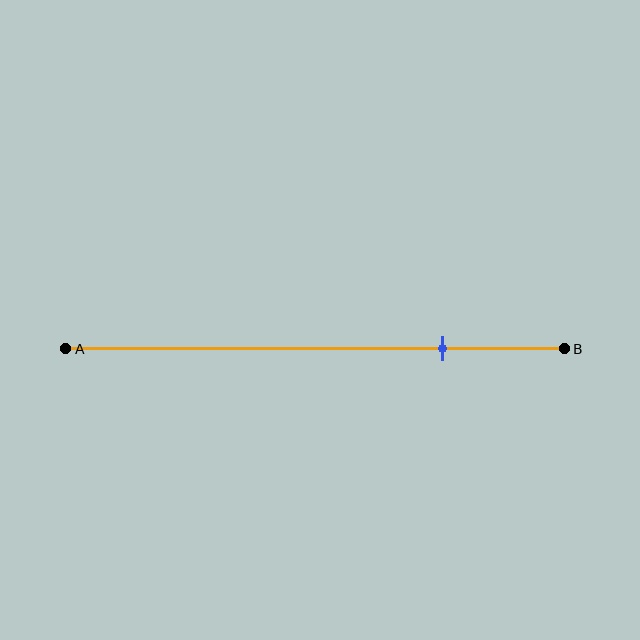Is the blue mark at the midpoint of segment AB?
No, the mark is at about 75% from A, not at the 50% midpoint.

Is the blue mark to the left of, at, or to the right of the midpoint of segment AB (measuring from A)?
The blue mark is to the right of the midpoint of segment AB.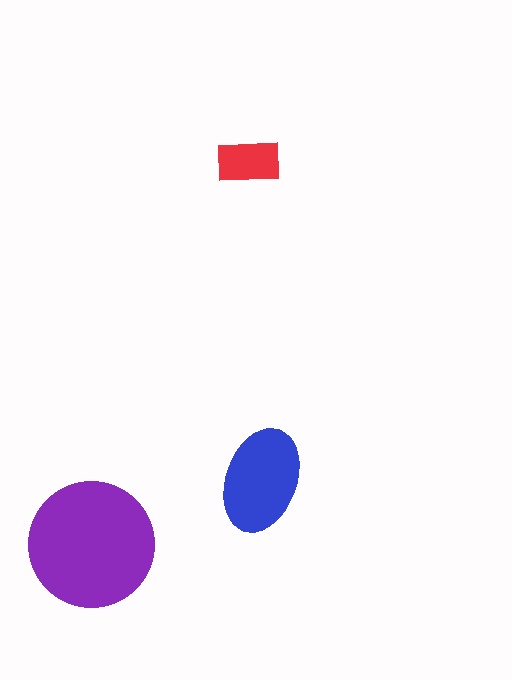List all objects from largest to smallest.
The purple circle, the blue ellipse, the red rectangle.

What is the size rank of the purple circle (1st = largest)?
1st.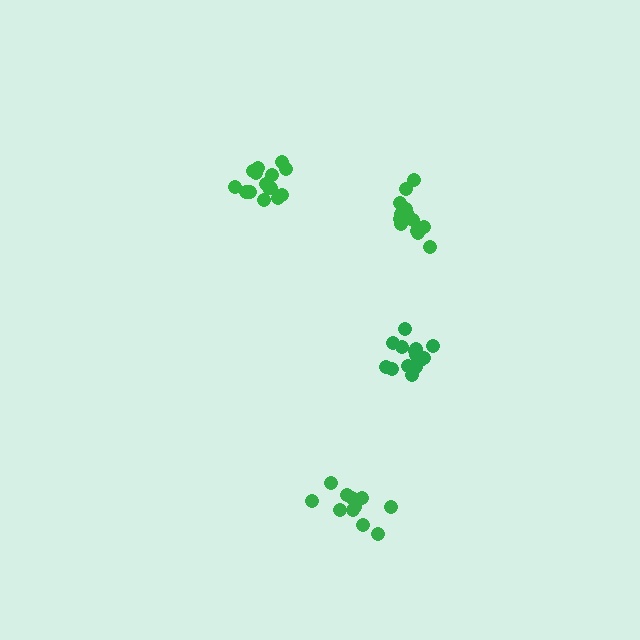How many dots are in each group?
Group 1: 12 dots, Group 2: 15 dots, Group 3: 14 dots, Group 4: 15 dots (56 total).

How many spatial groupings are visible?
There are 4 spatial groupings.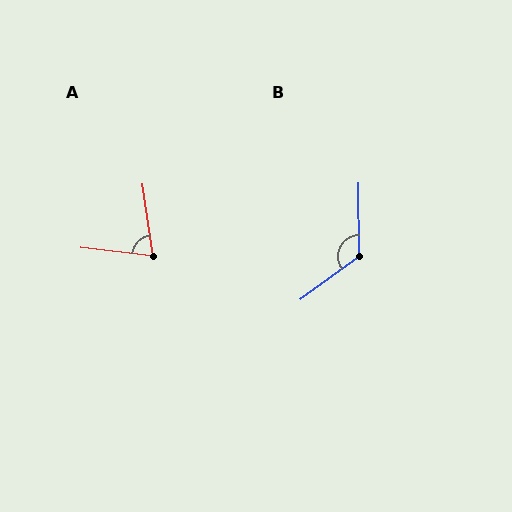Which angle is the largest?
B, at approximately 126 degrees.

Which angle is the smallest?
A, at approximately 75 degrees.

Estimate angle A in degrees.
Approximately 75 degrees.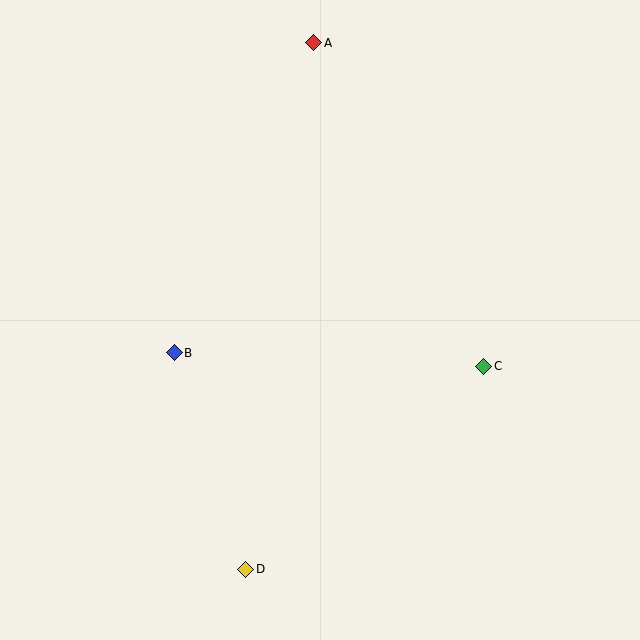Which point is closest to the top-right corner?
Point A is closest to the top-right corner.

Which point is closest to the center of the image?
Point B at (174, 353) is closest to the center.